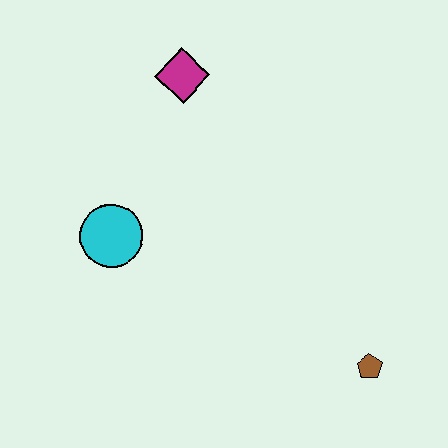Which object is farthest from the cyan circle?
The brown pentagon is farthest from the cyan circle.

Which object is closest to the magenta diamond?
The cyan circle is closest to the magenta diamond.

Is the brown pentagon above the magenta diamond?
No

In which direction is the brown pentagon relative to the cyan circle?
The brown pentagon is to the right of the cyan circle.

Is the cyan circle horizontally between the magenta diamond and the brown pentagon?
No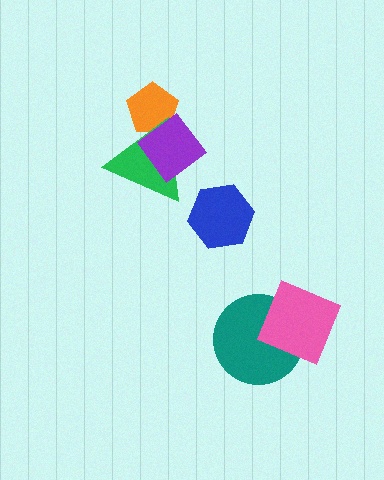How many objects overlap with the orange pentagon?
2 objects overlap with the orange pentagon.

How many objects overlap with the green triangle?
2 objects overlap with the green triangle.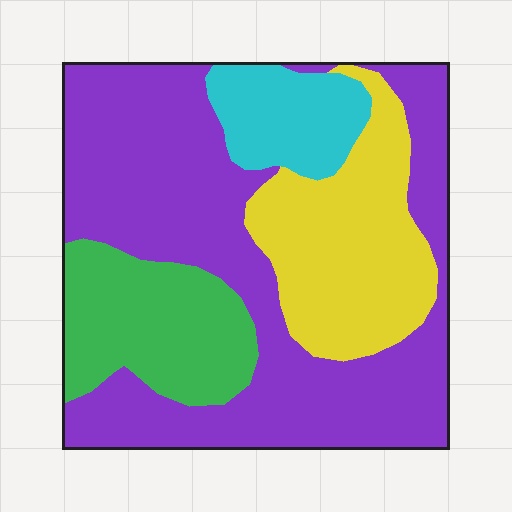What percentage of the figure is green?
Green takes up less than a sixth of the figure.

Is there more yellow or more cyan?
Yellow.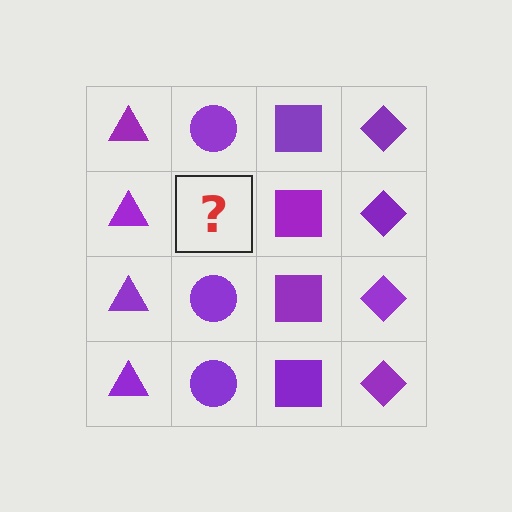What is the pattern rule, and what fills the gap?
The rule is that each column has a consistent shape. The gap should be filled with a purple circle.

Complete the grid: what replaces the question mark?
The question mark should be replaced with a purple circle.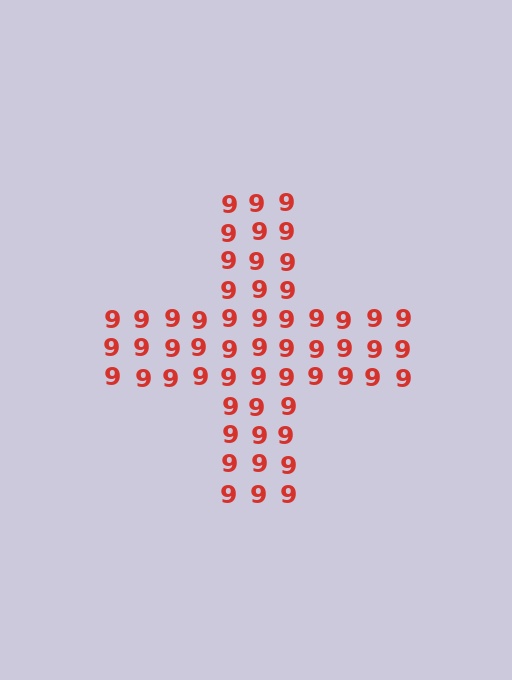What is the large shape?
The large shape is a cross.